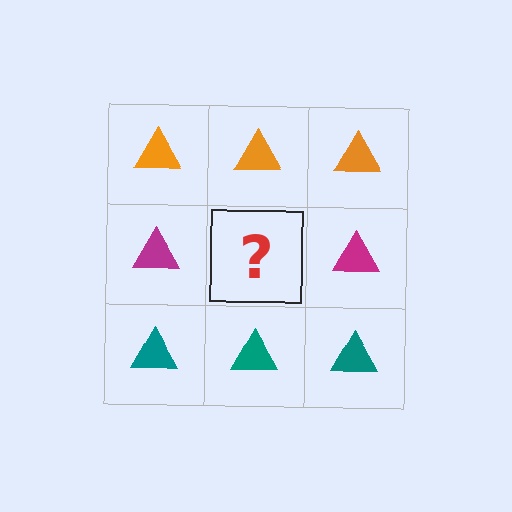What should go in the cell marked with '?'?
The missing cell should contain a magenta triangle.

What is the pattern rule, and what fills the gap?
The rule is that each row has a consistent color. The gap should be filled with a magenta triangle.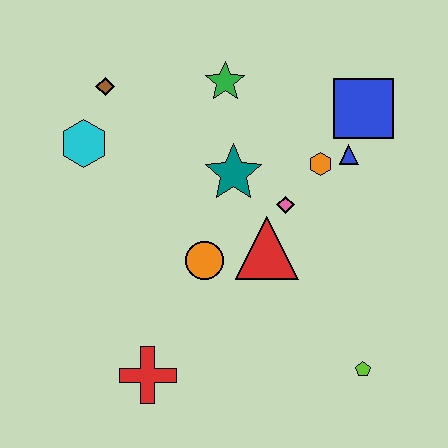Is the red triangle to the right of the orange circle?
Yes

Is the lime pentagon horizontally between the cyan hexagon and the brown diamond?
No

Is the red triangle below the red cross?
No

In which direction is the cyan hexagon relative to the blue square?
The cyan hexagon is to the left of the blue square.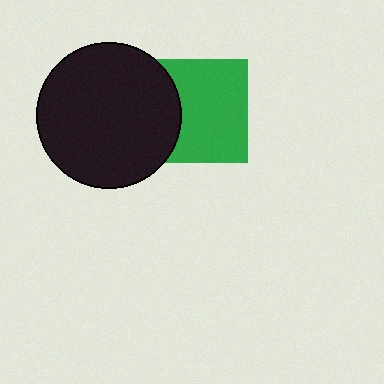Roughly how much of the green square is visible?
Most of it is visible (roughly 70%).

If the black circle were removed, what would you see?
You would see the complete green square.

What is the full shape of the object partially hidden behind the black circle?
The partially hidden object is a green square.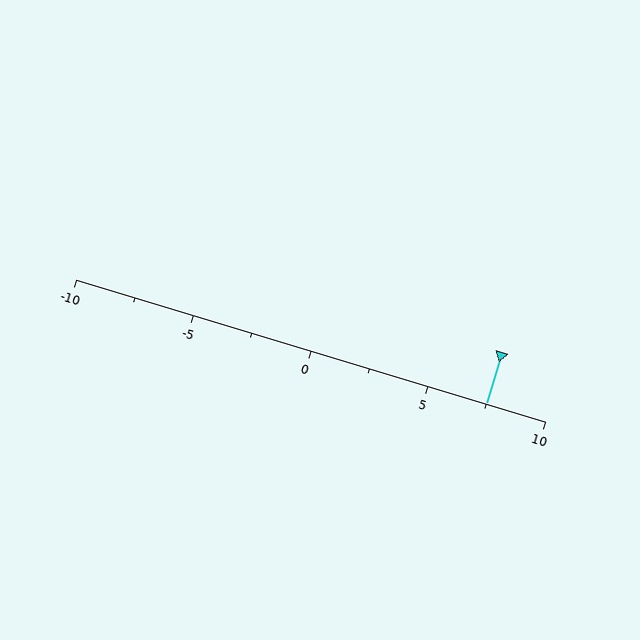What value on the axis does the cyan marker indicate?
The marker indicates approximately 7.5.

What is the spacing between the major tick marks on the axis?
The major ticks are spaced 5 apart.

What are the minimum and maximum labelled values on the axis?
The axis runs from -10 to 10.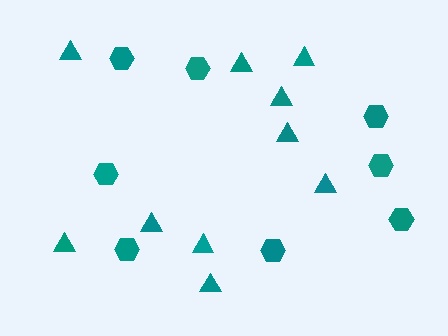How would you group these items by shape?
There are 2 groups: one group of triangles (10) and one group of hexagons (8).